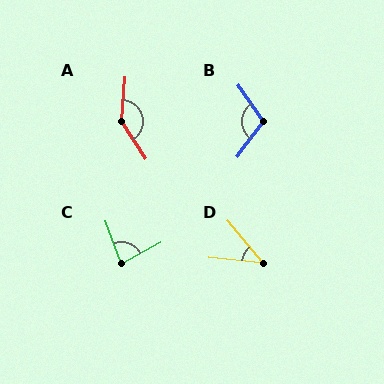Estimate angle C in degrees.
Approximately 82 degrees.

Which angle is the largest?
A, at approximately 142 degrees.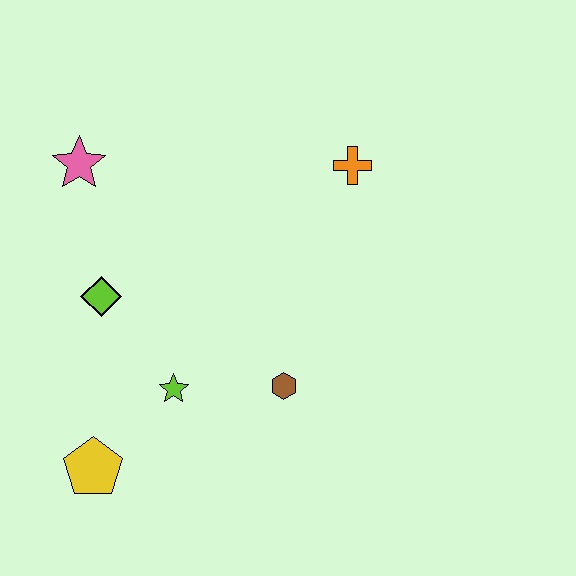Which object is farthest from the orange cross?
The yellow pentagon is farthest from the orange cross.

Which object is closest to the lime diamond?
The lime star is closest to the lime diamond.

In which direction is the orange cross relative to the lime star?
The orange cross is above the lime star.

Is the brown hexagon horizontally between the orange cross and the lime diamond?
Yes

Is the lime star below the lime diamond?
Yes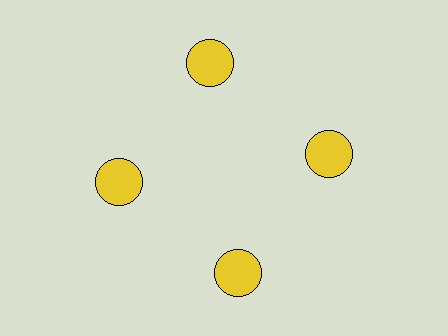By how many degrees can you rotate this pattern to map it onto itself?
The pattern maps onto itself every 90 degrees of rotation.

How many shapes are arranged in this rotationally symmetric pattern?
There are 4 shapes, arranged in 4 groups of 1.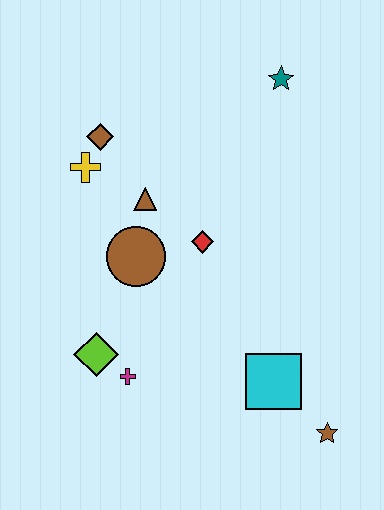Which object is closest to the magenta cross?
The lime diamond is closest to the magenta cross.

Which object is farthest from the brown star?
The brown diamond is farthest from the brown star.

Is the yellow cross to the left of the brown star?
Yes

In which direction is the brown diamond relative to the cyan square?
The brown diamond is above the cyan square.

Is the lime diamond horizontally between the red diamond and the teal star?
No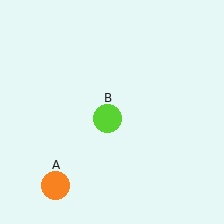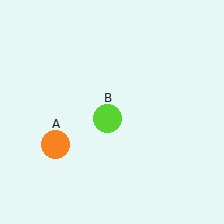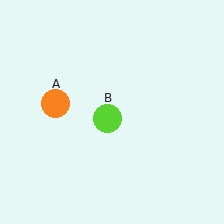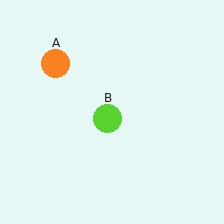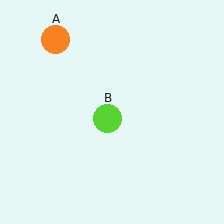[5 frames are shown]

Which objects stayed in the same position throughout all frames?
Lime circle (object B) remained stationary.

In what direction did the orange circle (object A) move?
The orange circle (object A) moved up.